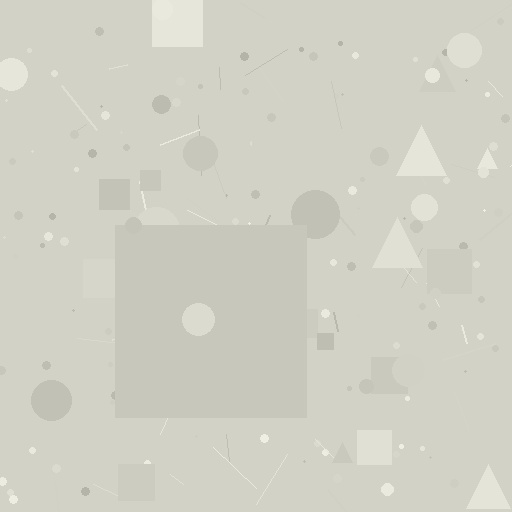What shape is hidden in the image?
A square is hidden in the image.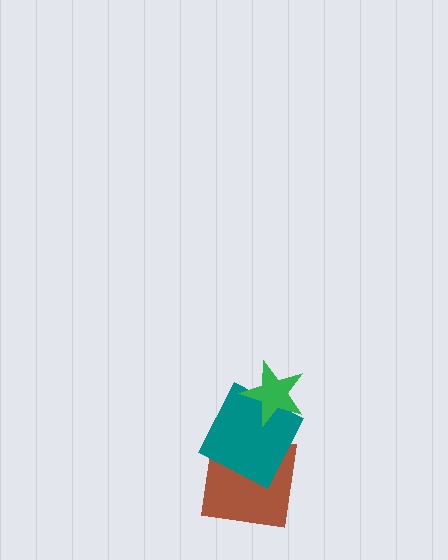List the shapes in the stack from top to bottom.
From top to bottom: the green star, the teal square, the brown square.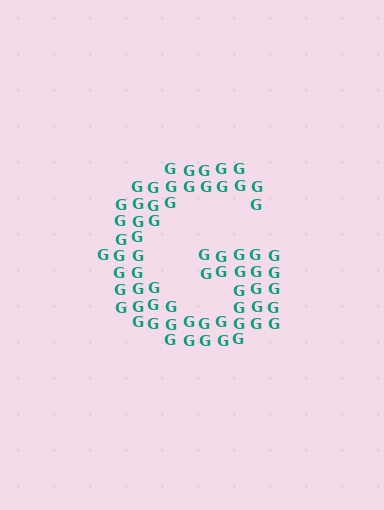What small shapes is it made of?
It is made of small letter G's.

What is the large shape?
The large shape is the letter G.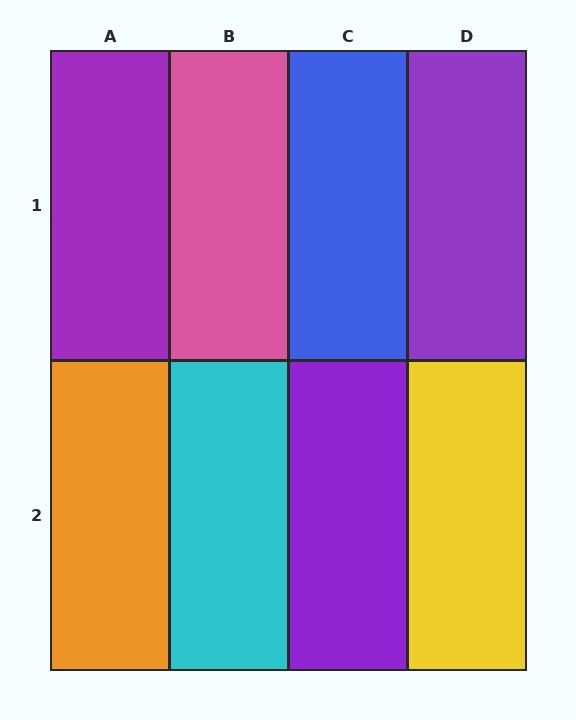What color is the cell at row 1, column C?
Blue.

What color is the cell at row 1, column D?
Purple.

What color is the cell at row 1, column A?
Purple.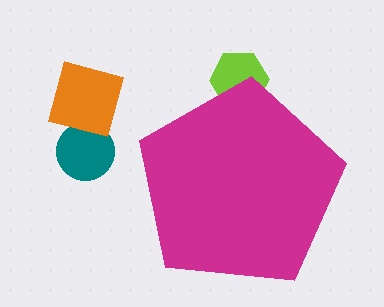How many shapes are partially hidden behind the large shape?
1 shape is partially hidden.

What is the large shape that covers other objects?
A magenta pentagon.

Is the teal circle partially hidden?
No, the teal circle is fully visible.